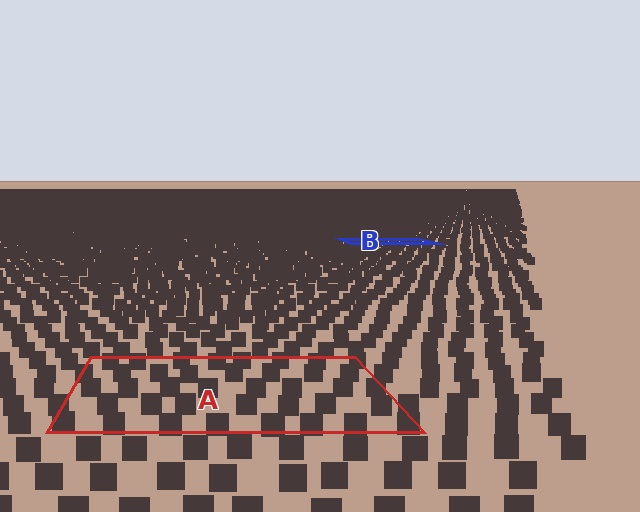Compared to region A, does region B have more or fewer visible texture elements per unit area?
Region B has more texture elements per unit area — they are packed more densely because it is farther away.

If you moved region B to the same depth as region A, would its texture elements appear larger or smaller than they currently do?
They would appear larger. At a closer depth, the same texture elements are projected at a bigger on-screen size.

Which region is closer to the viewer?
Region A is closer. The texture elements there are larger and more spread out.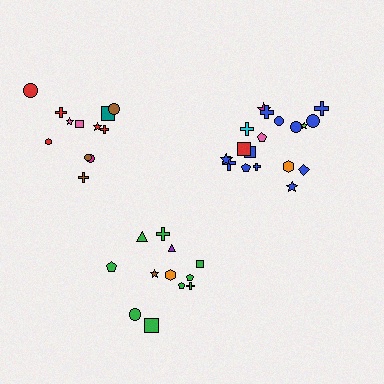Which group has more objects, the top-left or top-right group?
The top-right group.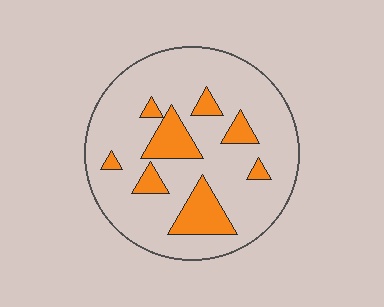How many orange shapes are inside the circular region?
8.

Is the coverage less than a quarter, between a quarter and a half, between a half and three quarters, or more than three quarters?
Less than a quarter.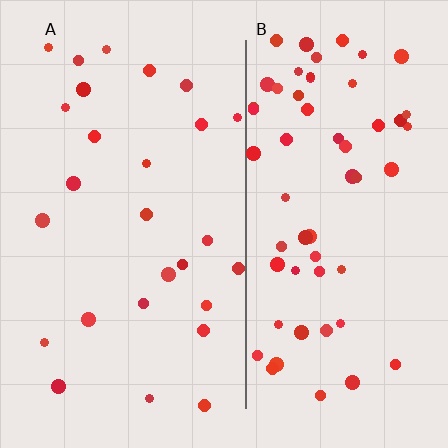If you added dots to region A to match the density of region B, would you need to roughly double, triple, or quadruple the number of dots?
Approximately double.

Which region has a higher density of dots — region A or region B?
B (the right).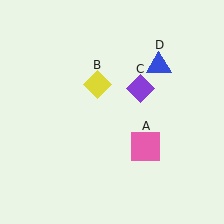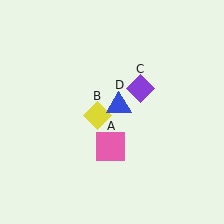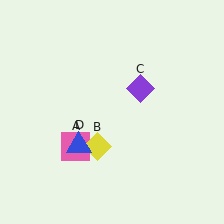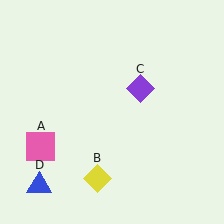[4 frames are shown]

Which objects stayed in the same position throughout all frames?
Purple diamond (object C) remained stationary.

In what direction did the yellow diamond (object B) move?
The yellow diamond (object B) moved down.